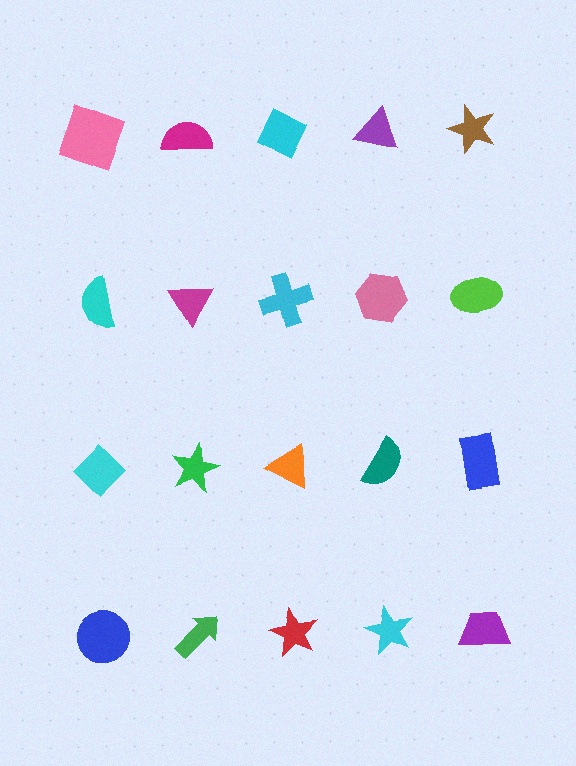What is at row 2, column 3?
A cyan cross.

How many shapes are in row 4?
5 shapes.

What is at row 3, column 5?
A blue rectangle.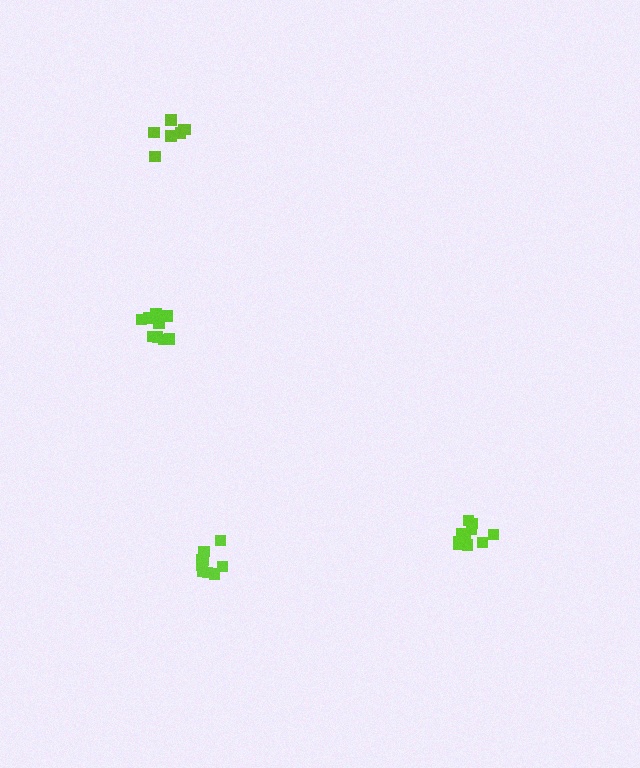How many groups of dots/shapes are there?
There are 4 groups.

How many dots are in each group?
Group 1: 7 dots, Group 2: 10 dots, Group 3: 9 dots, Group 4: 10 dots (36 total).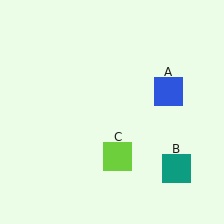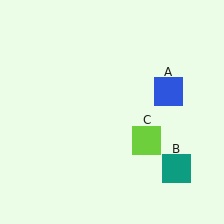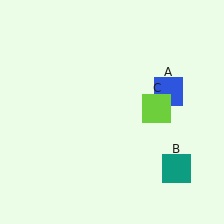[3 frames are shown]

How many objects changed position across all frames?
1 object changed position: lime square (object C).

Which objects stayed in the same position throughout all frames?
Blue square (object A) and teal square (object B) remained stationary.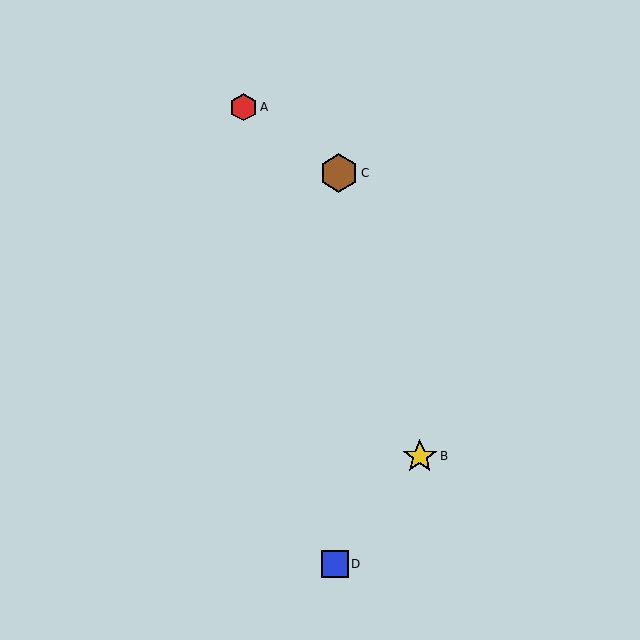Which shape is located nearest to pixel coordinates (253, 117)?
The red hexagon (labeled A) at (243, 107) is nearest to that location.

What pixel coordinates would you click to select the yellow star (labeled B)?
Click at (420, 456) to select the yellow star B.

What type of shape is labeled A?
Shape A is a red hexagon.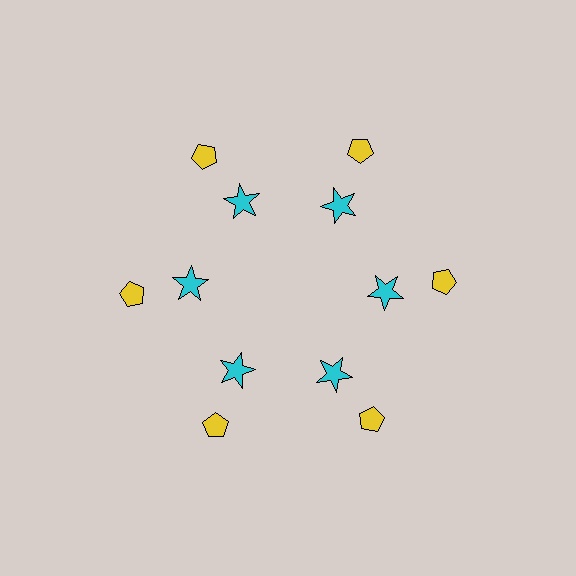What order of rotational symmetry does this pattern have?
This pattern has 6-fold rotational symmetry.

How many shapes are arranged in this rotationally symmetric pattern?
There are 12 shapes, arranged in 6 groups of 2.